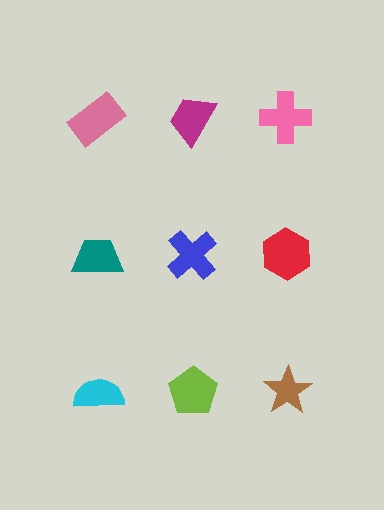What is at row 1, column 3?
A pink cross.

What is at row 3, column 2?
A lime pentagon.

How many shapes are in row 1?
3 shapes.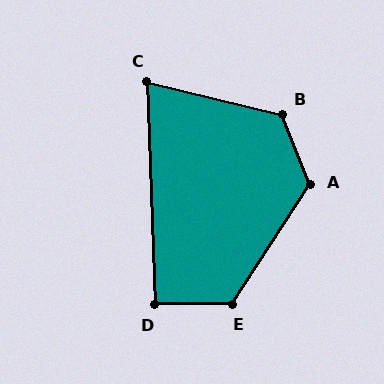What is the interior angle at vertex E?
Approximately 124 degrees (obtuse).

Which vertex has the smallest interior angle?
C, at approximately 74 degrees.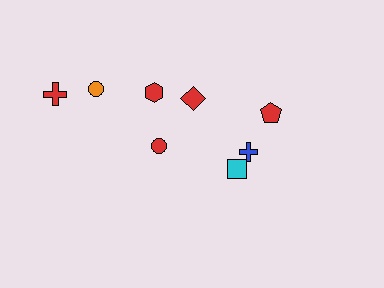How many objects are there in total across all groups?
There are 8 objects.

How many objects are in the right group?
There are 3 objects.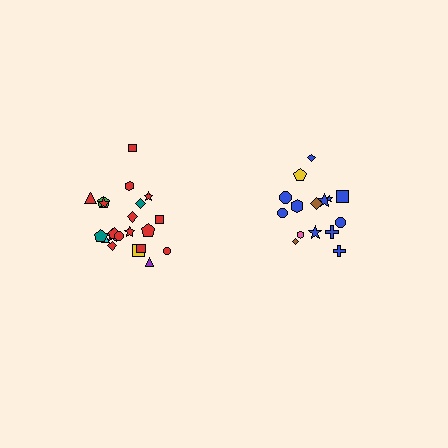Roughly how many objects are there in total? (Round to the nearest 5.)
Roughly 35 objects in total.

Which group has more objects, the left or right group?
The left group.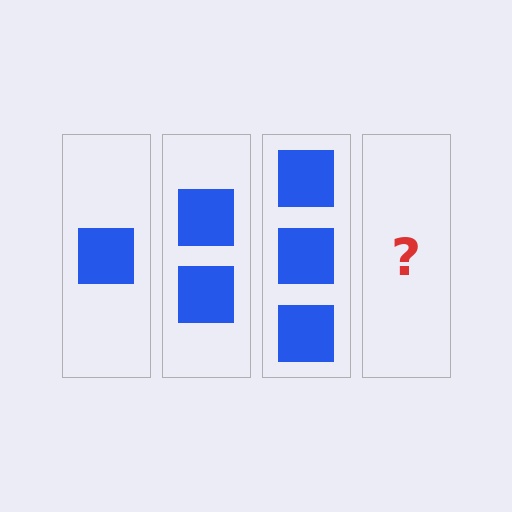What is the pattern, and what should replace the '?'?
The pattern is that each step adds one more square. The '?' should be 4 squares.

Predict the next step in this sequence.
The next step is 4 squares.